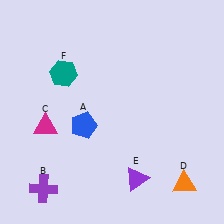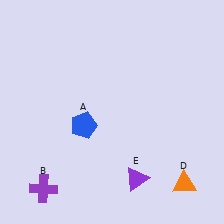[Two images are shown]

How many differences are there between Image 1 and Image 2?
There are 2 differences between the two images.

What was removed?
The teal hexagon (F), the magenta triangle (C) were removed in Image 2.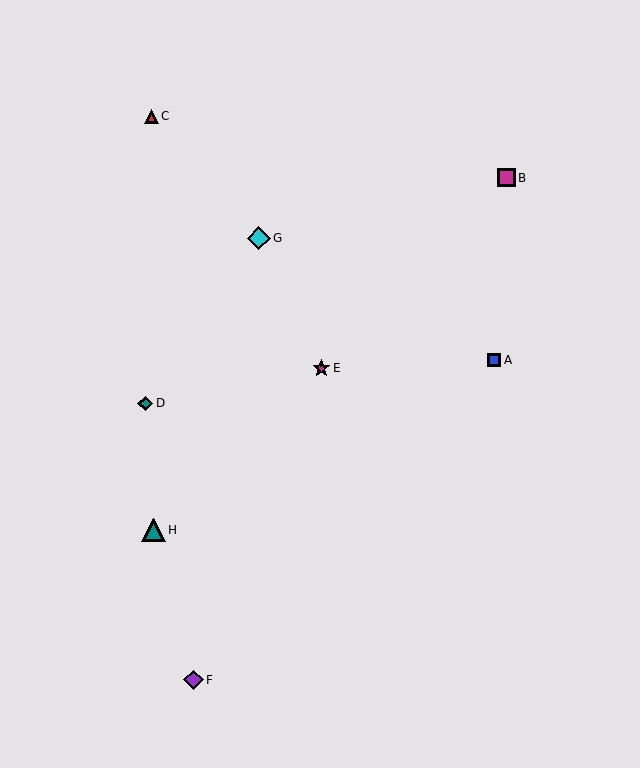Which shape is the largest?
The teal triangle (labeled H) is the largest.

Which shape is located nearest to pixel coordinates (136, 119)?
The red triangle (labeled C) at (151, 116) is nearest to that location.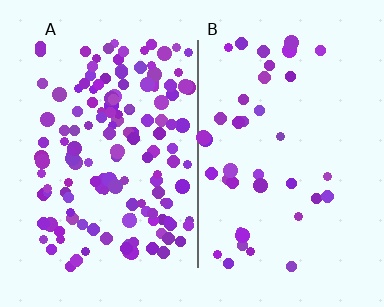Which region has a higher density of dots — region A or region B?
A (the left).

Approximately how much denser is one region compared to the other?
Approximately 3.6× — region A over region B.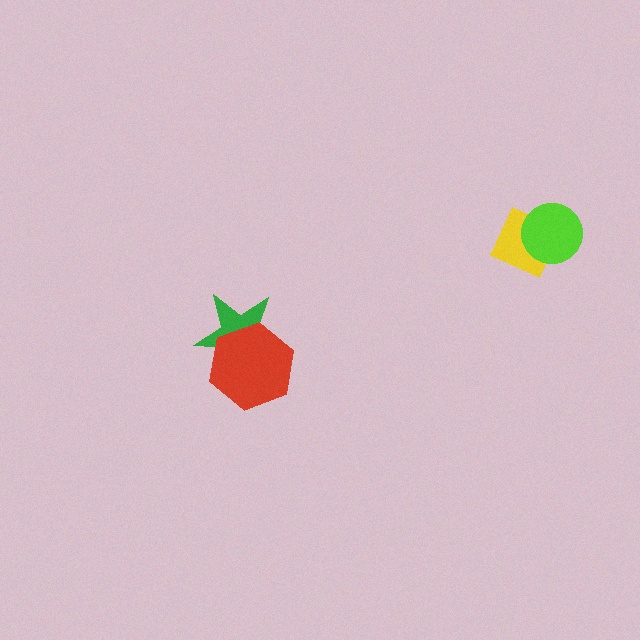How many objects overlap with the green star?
1 object overlaps with the green star.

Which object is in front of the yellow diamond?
The lime circle is in front of the yellow diamond.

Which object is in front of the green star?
The red hexagon is in front of the green star.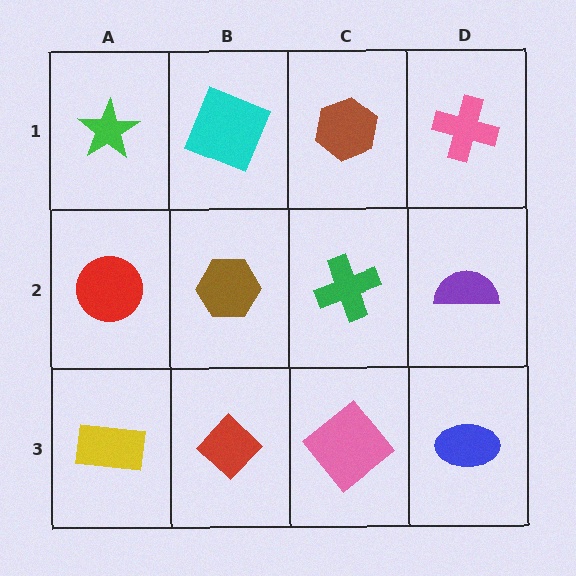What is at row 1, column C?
A brown hexagon.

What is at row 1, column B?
A cyan square.